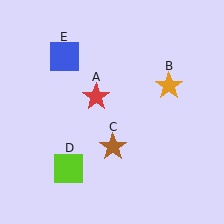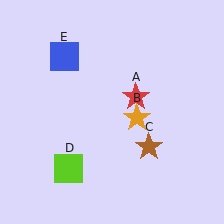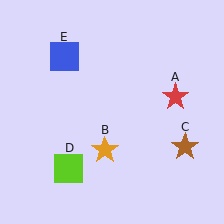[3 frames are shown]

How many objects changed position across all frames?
3 objects changed position: red star (object A), orange star (object B), brown star (object C).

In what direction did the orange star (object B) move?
The orange star (object B) moved down and to the left.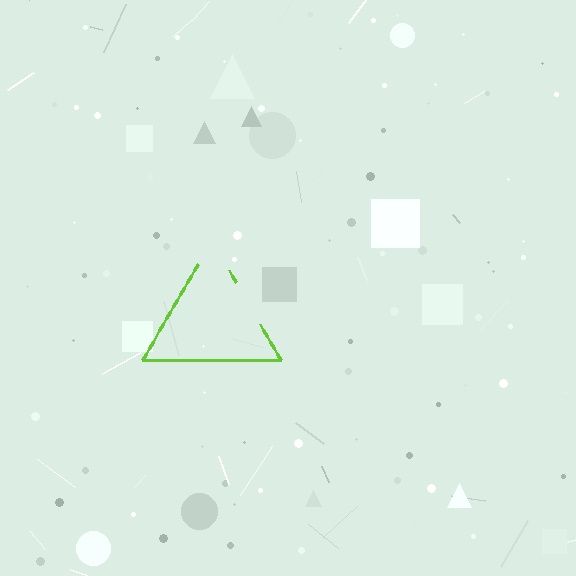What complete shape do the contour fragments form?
The contour fragments form a triangle.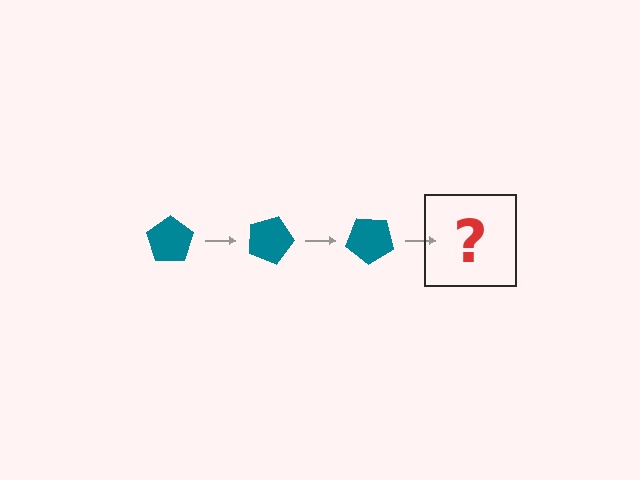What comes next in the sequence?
The next element should be a teal pentagon rotated 60 degrees.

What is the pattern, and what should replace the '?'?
The pattern is that the pentagon rotates 20 degrees each step. The '?' should be a teal pentagon rotated 60 degrees.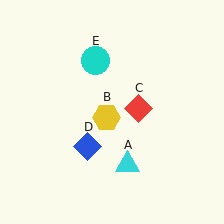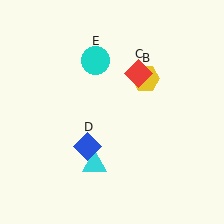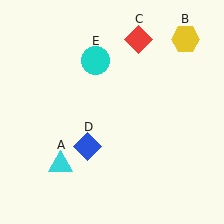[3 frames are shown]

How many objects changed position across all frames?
3 objects changed position: cyan triangle (object A), yellow hexagon (object B), red diamond (object C).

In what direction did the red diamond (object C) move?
The red diamond (object C) moved up.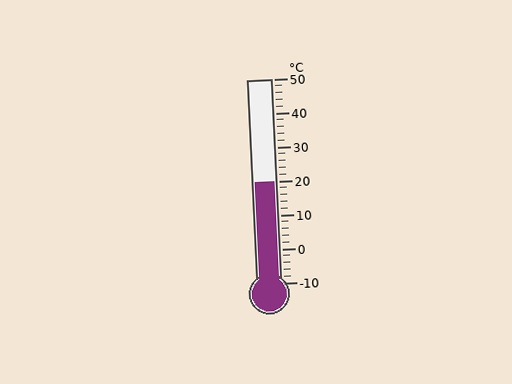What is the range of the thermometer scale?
The thermometer scale ranges from -10°C to 50°C.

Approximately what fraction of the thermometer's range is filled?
The thermometer is filled to approximately 50% of its range.